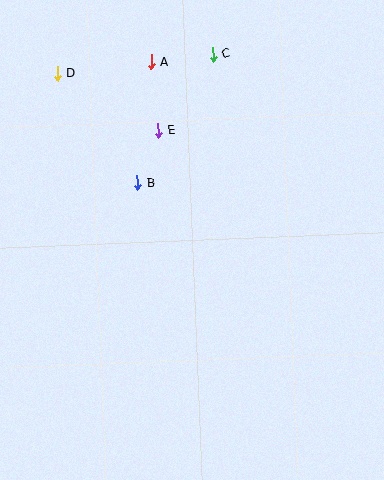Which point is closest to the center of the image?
Point B at (138, 183) is closest to the center.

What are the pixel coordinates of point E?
Point E is at (158, 130).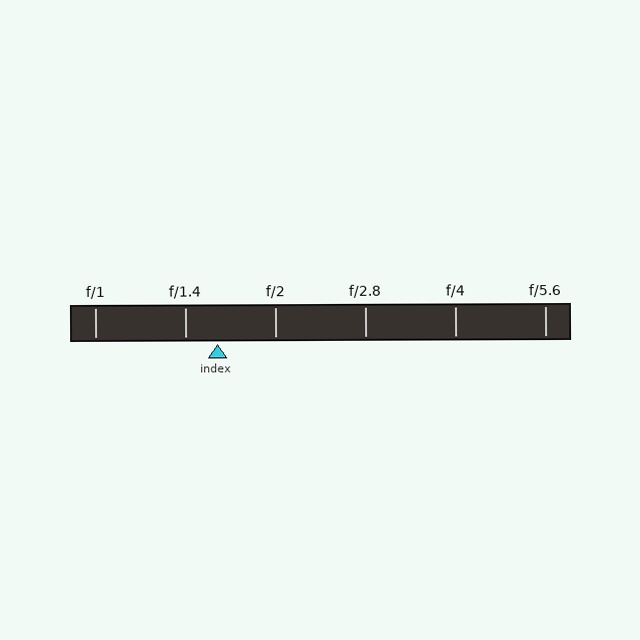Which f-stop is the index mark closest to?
The index mark is closest to f/1.4.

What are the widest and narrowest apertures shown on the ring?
The widest aperture shown is f/1 and the narrowest is f/5.6.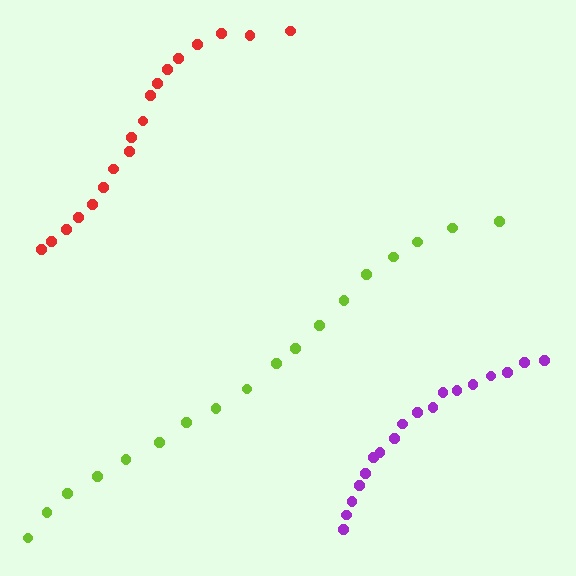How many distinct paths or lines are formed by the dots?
There are 3 distinct paths.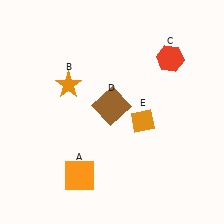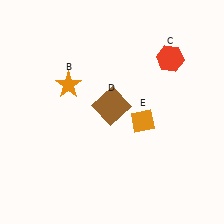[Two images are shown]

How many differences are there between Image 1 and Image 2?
There is 1 difference between the two images.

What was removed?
The orange square (A) was removed in Image 2.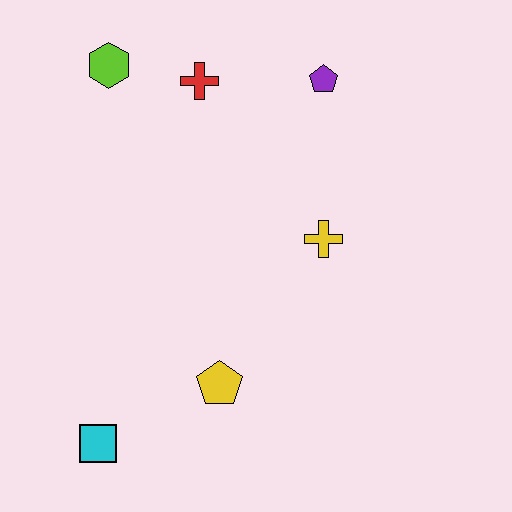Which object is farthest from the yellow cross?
The cyan square is farthest from the yellow cross.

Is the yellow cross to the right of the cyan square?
Yes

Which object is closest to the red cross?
The lime hexagon is closest to the red cross.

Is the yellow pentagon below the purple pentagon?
Yes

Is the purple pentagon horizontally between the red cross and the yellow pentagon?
No